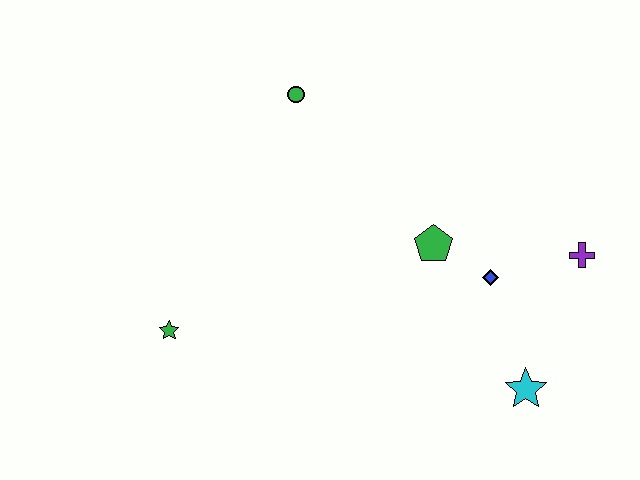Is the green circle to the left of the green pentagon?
Yes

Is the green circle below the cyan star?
No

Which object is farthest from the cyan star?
The green circle is farthest from the cyan star.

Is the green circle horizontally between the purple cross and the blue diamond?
No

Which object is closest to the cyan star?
The blue diamond is closest to the cyan star.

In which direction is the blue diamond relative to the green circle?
The blue diamond is to the right of the green circle.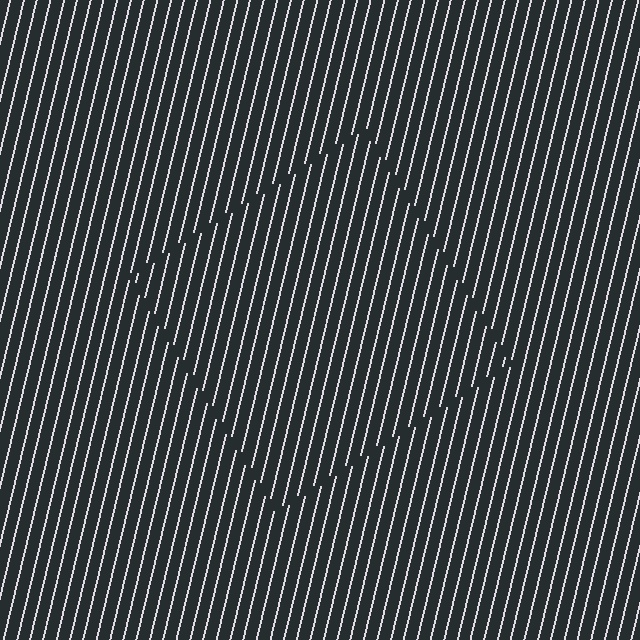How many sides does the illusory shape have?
4 sides — the line-ends trace a square.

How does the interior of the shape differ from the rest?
The interior of the shape contains the same grating, shifted by half a period — the contour is defined by the phase discontinuity where line-ends from the inner and outer gratings abut.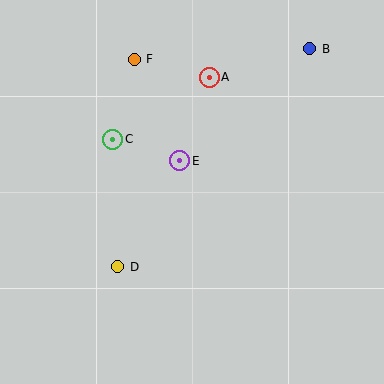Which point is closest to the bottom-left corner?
Point D is closest to the bottom-left corner.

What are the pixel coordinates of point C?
Point C is at (113, 139).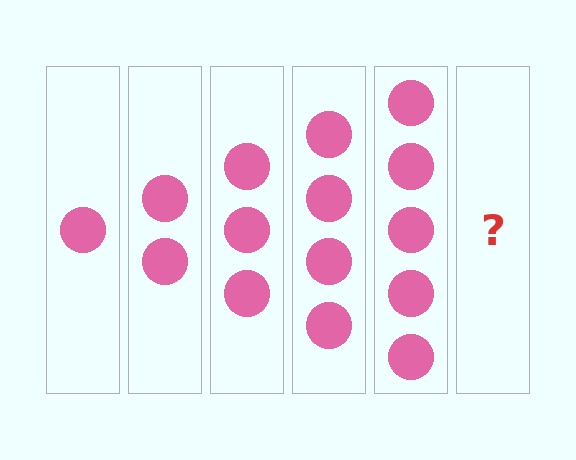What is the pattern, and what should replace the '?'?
The pattern is that each step adds one more circle. The '?' should be 6 circles.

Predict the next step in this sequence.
The next step is 6 circles.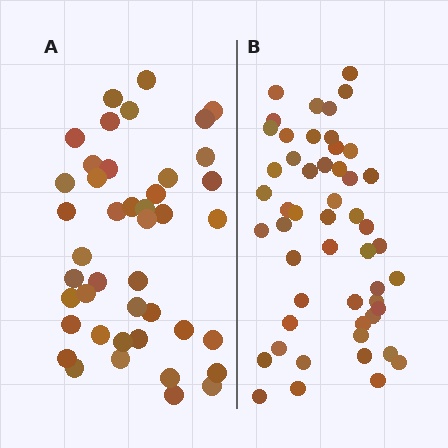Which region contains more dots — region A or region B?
Region B (the right region) has more dots.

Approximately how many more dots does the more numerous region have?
Region B has roughly 8 or so more dots than region A.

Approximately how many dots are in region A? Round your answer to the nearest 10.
About 40 dots. (The exact count is 43, which rounds to 40.)